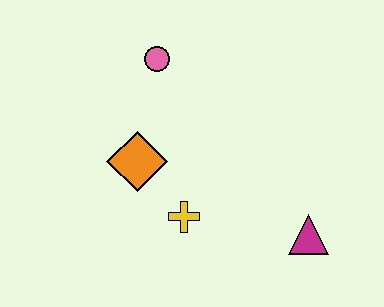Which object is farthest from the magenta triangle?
The pink circle is farthest from the magenta triangle.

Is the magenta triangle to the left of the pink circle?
No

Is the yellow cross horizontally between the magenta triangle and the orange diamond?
Yes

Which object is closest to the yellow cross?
The orange diamond is closest to the yellow cross.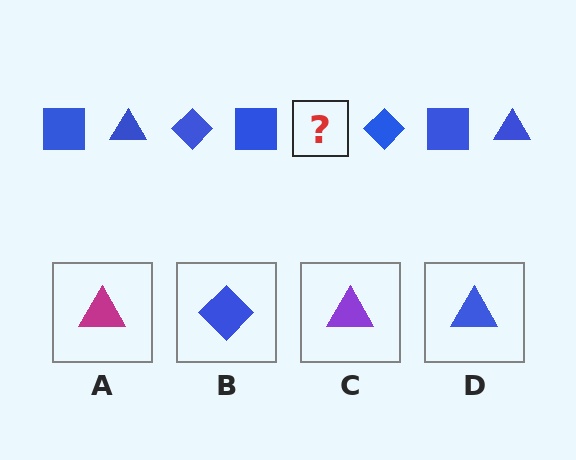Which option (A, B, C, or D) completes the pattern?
D.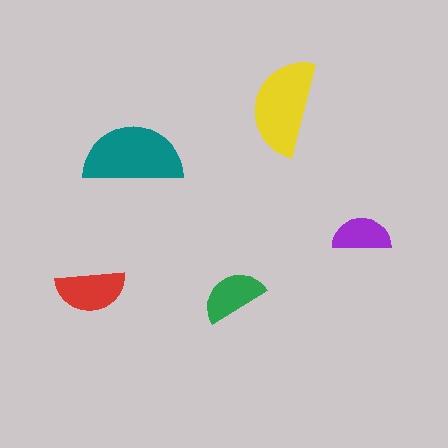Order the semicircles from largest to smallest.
the teal one, the yellow one, the red one, the green one, the purple one.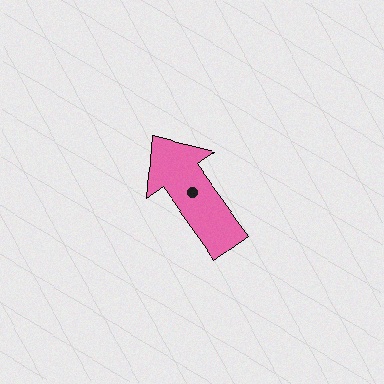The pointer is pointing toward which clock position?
Roughly 11 o'clock.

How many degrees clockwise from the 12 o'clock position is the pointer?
Approximately 324 degrees.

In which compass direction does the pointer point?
Northwest.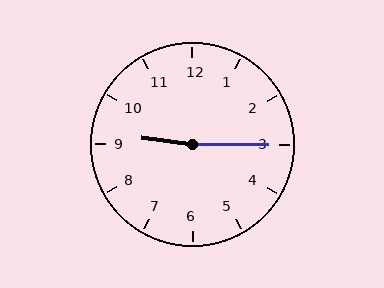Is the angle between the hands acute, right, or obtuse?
It is obtuse.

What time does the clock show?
9:15.